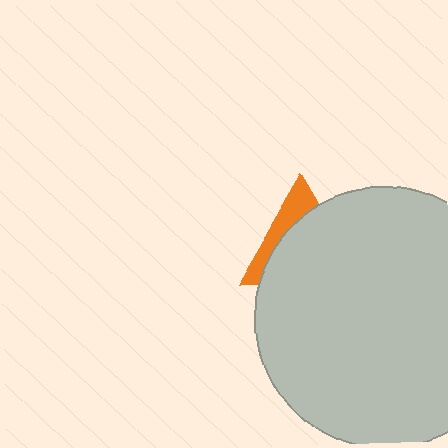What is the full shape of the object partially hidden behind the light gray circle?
The partially hidden object is an orange triangle.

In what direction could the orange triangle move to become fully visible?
The orange triangle could move up. That would shift it out from behind the light gray circle entirely.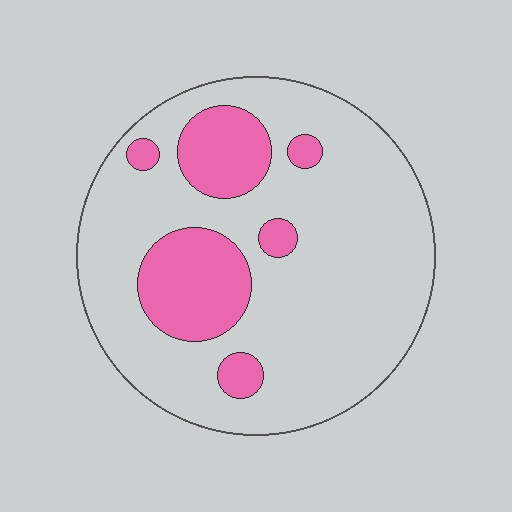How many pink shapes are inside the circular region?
6.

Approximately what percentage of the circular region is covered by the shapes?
Approximately 20%.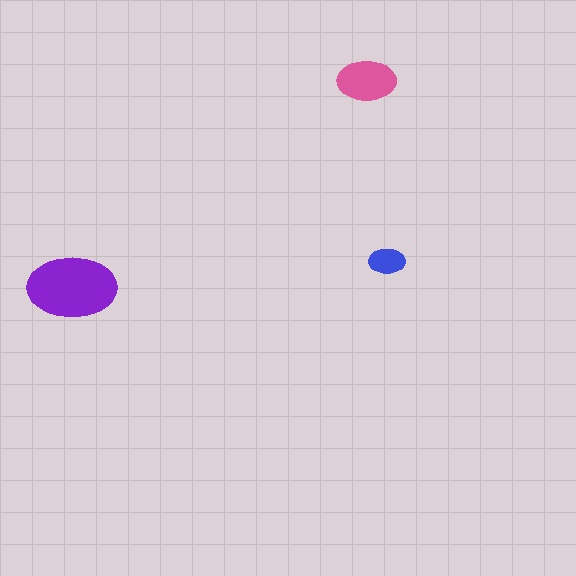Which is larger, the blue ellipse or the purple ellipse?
The purple one.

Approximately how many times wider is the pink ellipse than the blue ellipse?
About 1.5 times wider.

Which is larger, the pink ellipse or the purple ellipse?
The purple one.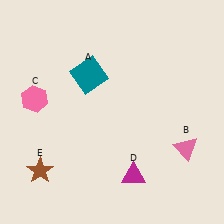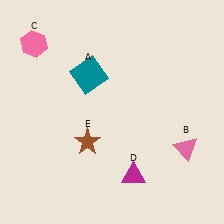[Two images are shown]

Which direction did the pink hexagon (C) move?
The pink hexagon (C) moved up.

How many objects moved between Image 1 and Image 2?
2 objects moved between the two images.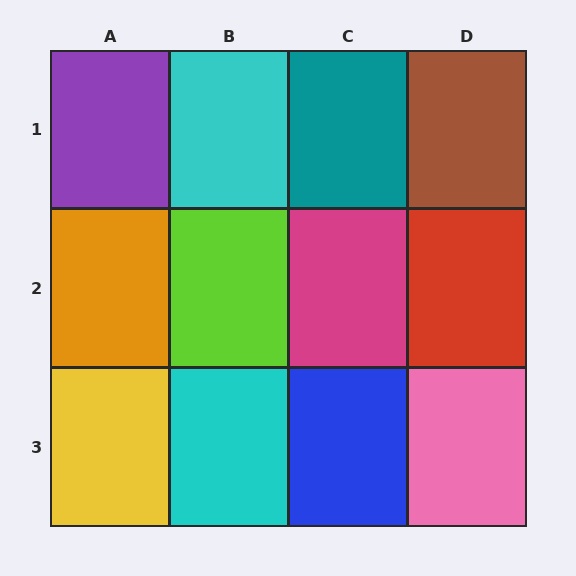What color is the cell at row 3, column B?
Cyan.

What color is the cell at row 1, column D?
Brown.